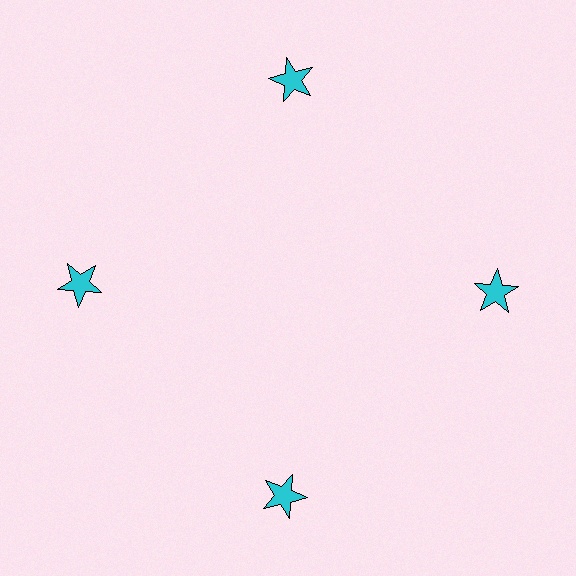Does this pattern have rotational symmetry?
Yes, this pattern has 4-fold rotational symmetry. It looks the same after rotating 90 degrees around the center.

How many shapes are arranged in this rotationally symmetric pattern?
There are 4 shapes, arranged in 4 groups of 1.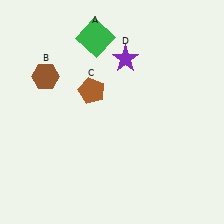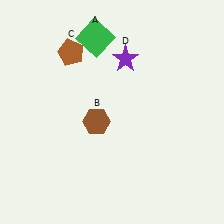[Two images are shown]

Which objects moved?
The objects that moved are: the brown hexagon (B), the brown pentagon (C).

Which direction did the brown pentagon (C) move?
The brown pentagon (C) moved up.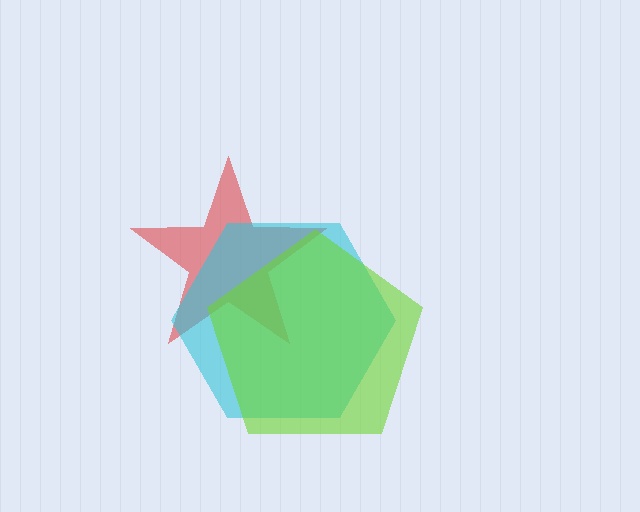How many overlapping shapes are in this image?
There are 3 overlapping shapes in the image.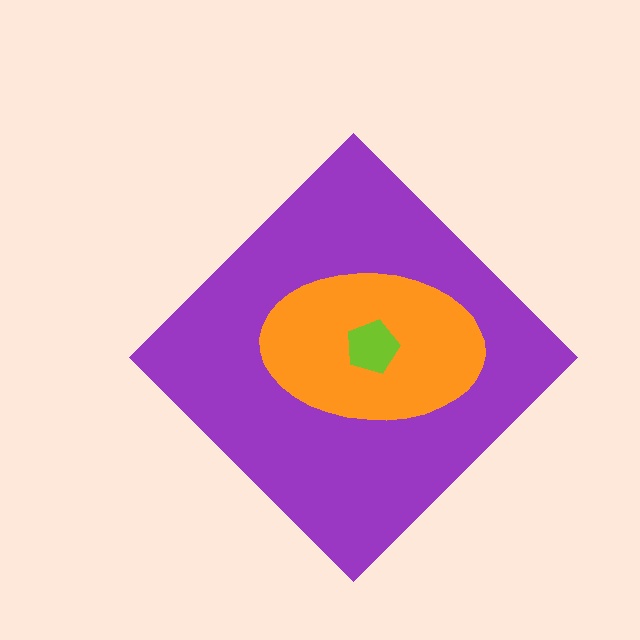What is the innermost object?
The lime pentagon.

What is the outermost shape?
The purple diamond.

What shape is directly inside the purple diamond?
The orange ellipse.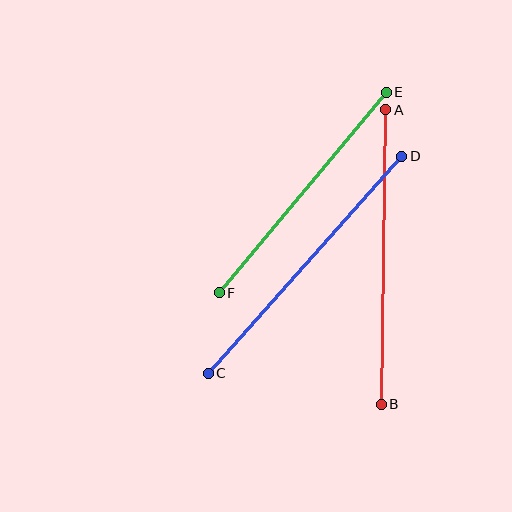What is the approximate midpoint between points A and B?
The midpoint is at approximately (383, 257) pixels.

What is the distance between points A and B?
The distance is approximately 295 pixels.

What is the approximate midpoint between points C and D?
The midpoint is at approximately (305, 265) pixels.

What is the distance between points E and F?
The distance is approximately 261 pixels.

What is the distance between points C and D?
The distance is approximately 291 pixels.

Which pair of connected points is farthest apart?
Points A and B are farthest apart.